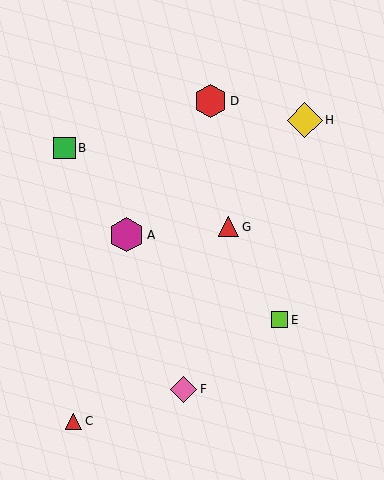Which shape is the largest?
The yellow diamond (labeled H) is the largest.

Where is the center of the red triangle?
The center of the red triangle is at (74, 421).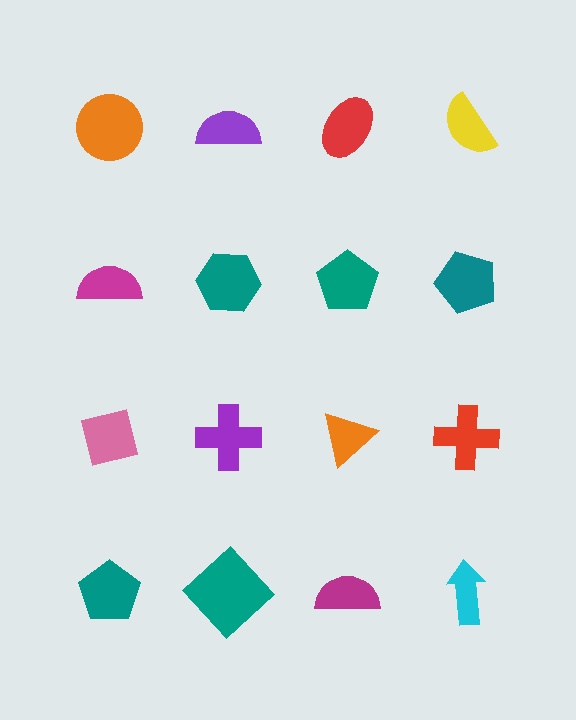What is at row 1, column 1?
An orange circle.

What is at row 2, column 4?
A teal pentagon.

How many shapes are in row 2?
4 shapes.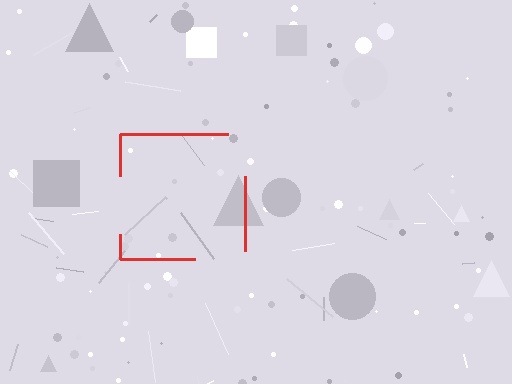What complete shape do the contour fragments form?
The contour fragments form a square.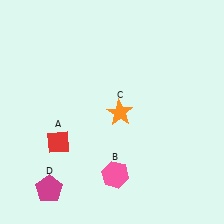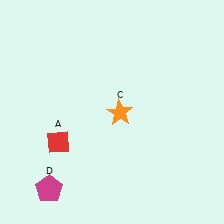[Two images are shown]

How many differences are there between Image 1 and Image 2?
There is 1 difference between the two images.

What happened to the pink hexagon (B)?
The pink hexagon (B) was removed in Image 2. It was in the bottom-right area of Image 1.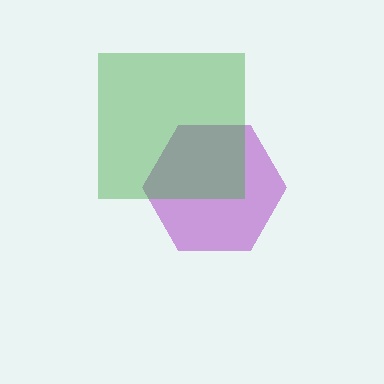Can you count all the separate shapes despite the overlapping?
Yes, there are 2 separate shapes.